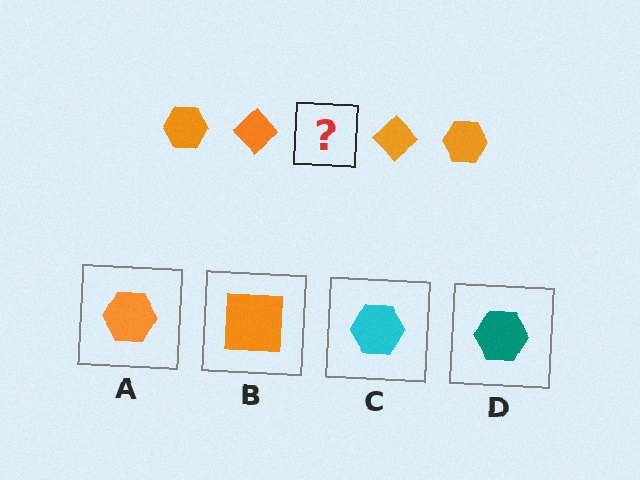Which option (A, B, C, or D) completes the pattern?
A.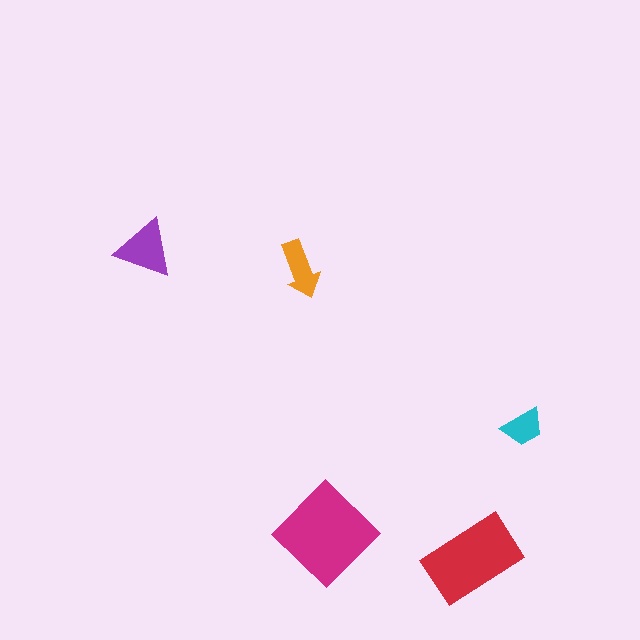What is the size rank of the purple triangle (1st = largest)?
3rd.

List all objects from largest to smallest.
The magenta diamond, the red rectangle, the purple triangle, the orange arrow, the cyan trapezoid.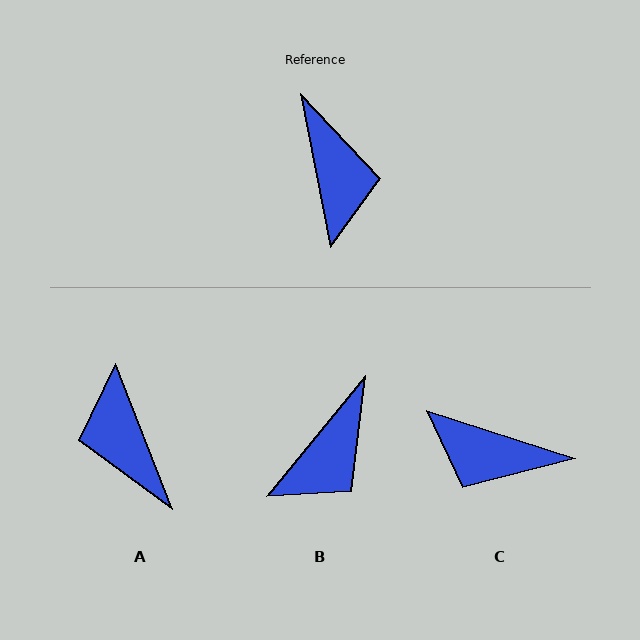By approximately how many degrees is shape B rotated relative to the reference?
Approximately 51 degrees clockwise.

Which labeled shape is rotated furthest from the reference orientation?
A, about 170 degrees away.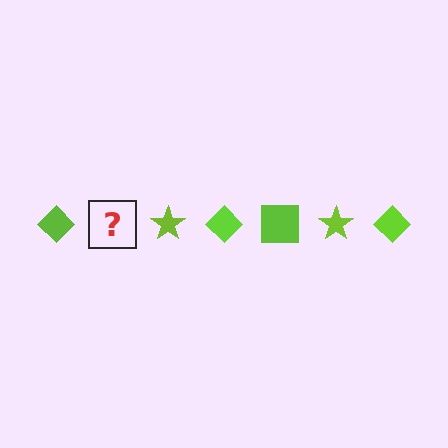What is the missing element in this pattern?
The missing element is a lime square.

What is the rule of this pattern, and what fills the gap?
The rule is that the pattern cycles through diamond, square, star shapes in lime. The gap should be filled with a lime square.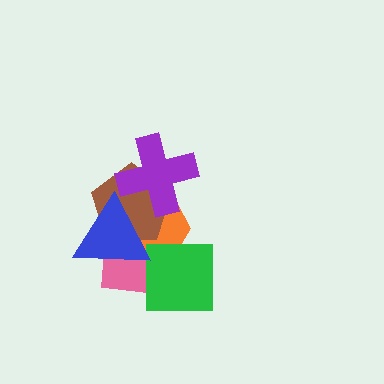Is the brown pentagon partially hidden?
Yes, it is partially covered by another shape.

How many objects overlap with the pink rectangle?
3 objects overlap with the pink rectangle.